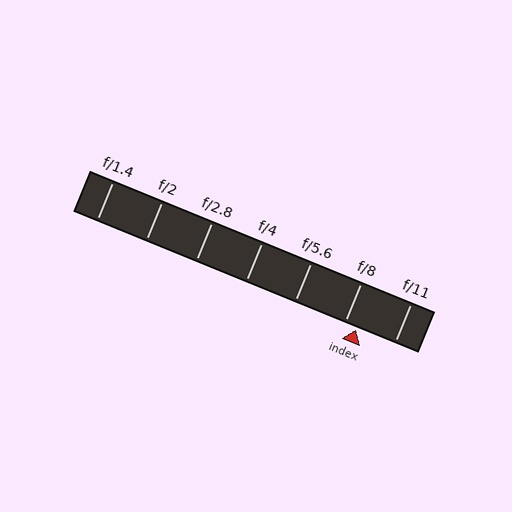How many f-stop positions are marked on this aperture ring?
There are 7 f-stop positions marked.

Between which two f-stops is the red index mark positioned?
The index mark is between f/8 and f/11.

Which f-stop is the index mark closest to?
The index mark is closest to f/8.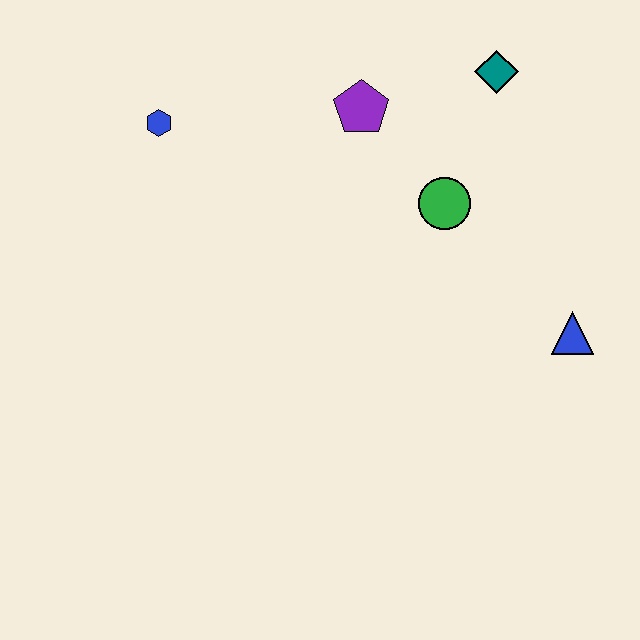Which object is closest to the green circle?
The purple pentagon is closest to the green circle.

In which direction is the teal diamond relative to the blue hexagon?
The teal diamond is to the right of the blue hexagon.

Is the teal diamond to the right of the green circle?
Yes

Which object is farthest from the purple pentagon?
The blue triangle is farthest from the purple pentagon.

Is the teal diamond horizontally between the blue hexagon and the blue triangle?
Yes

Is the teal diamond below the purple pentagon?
No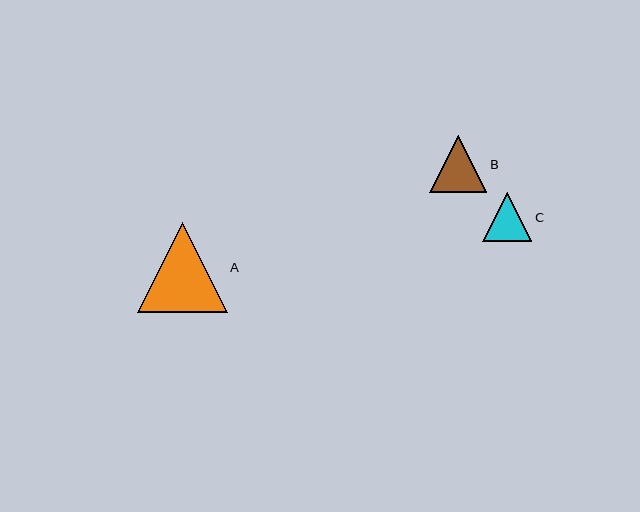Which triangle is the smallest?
Triangle C is the smallest with a size of approximately 49 pixels.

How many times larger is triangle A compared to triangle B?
Triangle A is approximately 1.6 times the size of triangle B.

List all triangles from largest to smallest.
From largest to smallest: A, B, C.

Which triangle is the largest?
Triangle A is the largest with a size of approximately 89 pixels.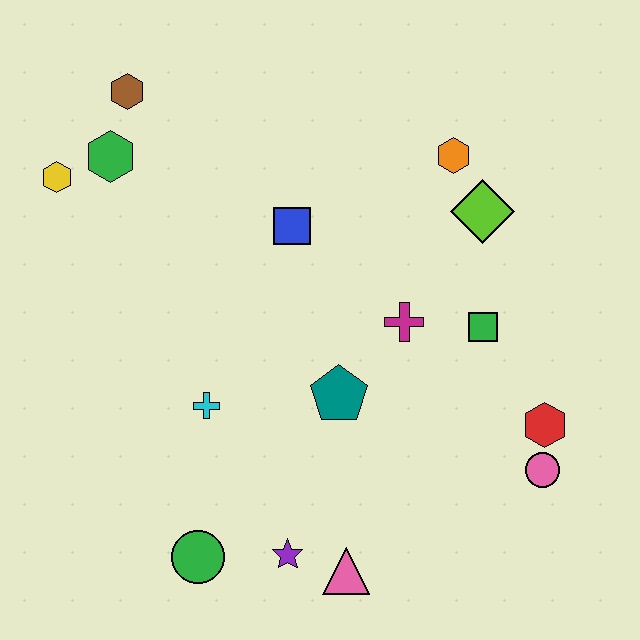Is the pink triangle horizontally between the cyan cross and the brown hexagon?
No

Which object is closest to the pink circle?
The red hexagon is closest to the pink circle.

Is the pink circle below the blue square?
Yes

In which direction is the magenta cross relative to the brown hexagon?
The magenta cross is to the right of the brown hexagon.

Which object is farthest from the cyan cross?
The orange hexagon is farthest from the cyan cross.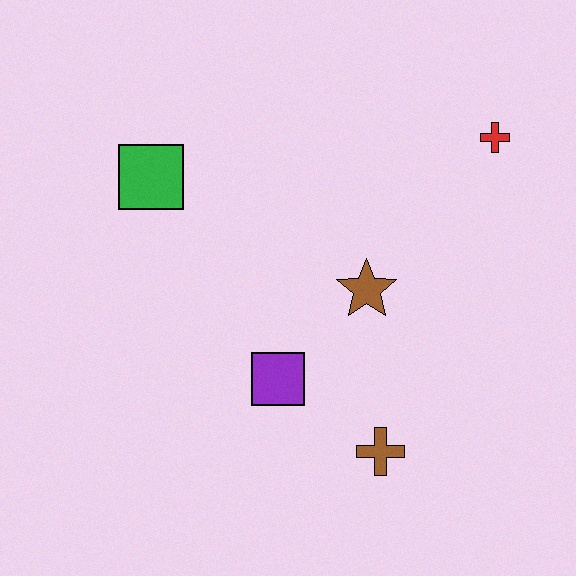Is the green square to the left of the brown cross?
Yes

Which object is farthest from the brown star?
The green square is farthest from the brown star.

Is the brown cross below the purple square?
Yes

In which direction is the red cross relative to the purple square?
The red cross is above the purple square.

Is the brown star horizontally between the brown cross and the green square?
Yes